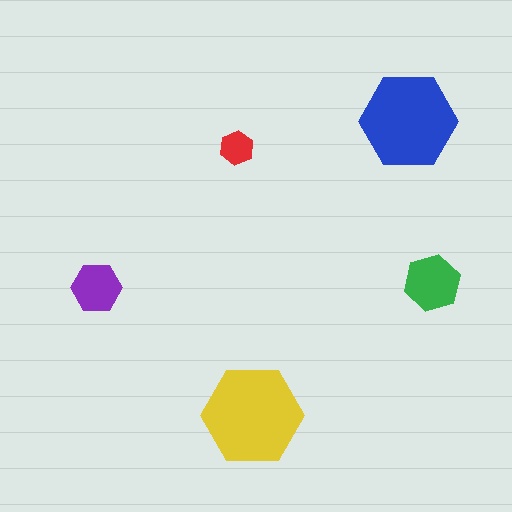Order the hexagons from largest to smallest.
the yellow one, the blue one, the green one, the purple one, the red one.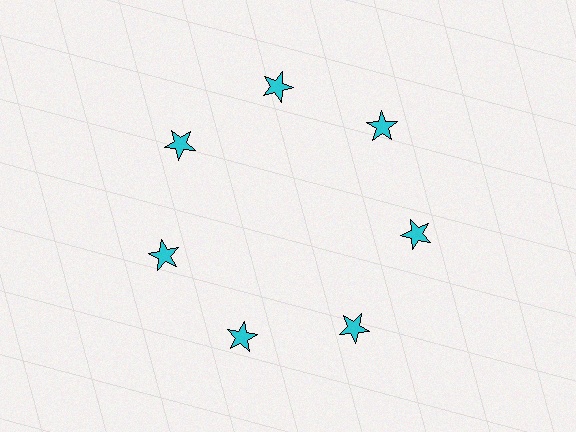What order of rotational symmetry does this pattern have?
This pattern has 7-fold rotational symmetry.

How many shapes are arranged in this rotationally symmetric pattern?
There are 7 shapes, arranged in 7 groups of 1.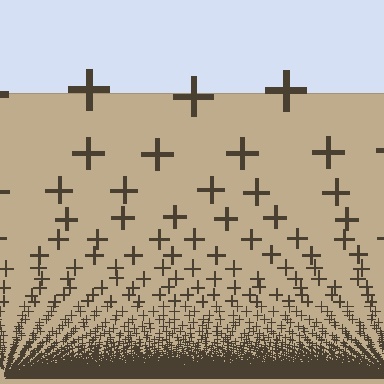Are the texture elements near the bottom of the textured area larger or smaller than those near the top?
Smaller. The gradient is inverted — elements near the bottom are smaller and denser.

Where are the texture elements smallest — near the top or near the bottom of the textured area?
Near the bottom.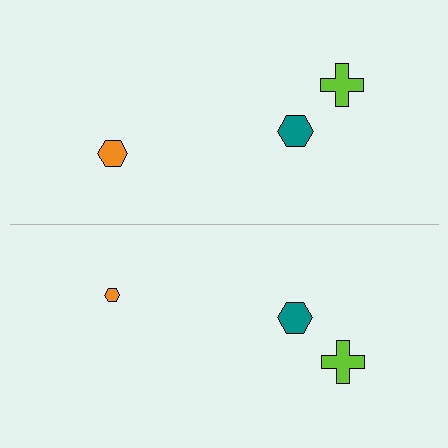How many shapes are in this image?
There are 6 shapes in this image.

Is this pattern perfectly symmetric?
No, the pattern is not perfectly symmetric. The orange hexagon on the bottom side has a different size than its mirror counterpart.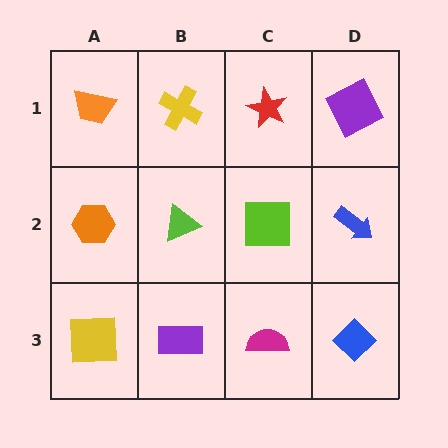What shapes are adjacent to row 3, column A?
An orange hexagon (row 2, column A), a purple rectangle (row 3, column B).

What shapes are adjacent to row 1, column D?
A blue arrow (row 2, column D), a red star (row 1, column C).